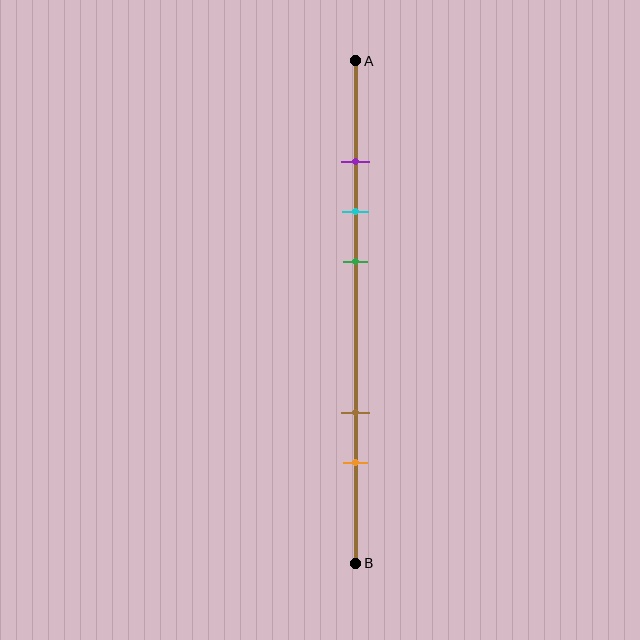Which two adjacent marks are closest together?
The purple and cyan marks are the closest adjacent pair.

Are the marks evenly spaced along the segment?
No, the marks are not evenly spaced.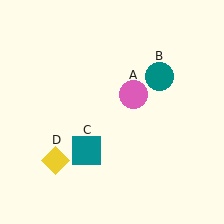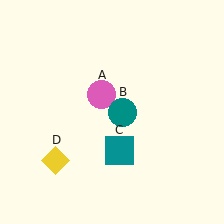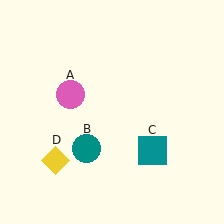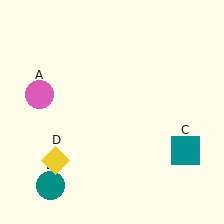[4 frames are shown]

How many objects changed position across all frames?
3 objects changed position: pink circle (object A), teal circle (object B), teal square (object C).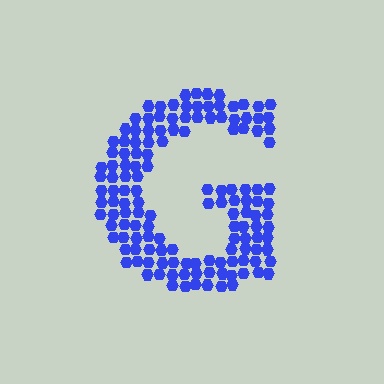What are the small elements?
The small elements are hexagons.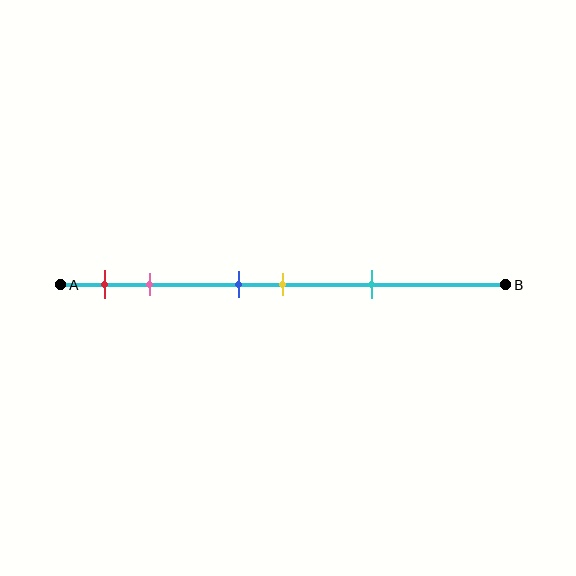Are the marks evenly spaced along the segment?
No, the marks are not evenly spaced.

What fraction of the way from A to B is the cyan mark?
The cyan mark is approximately 70% (0.7) of the way from A to B.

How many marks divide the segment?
There are 5 marks dividing the segment.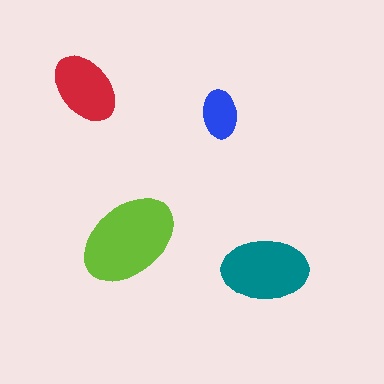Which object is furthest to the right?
The teal ellipse is rightmost.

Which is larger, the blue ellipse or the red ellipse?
The red one.